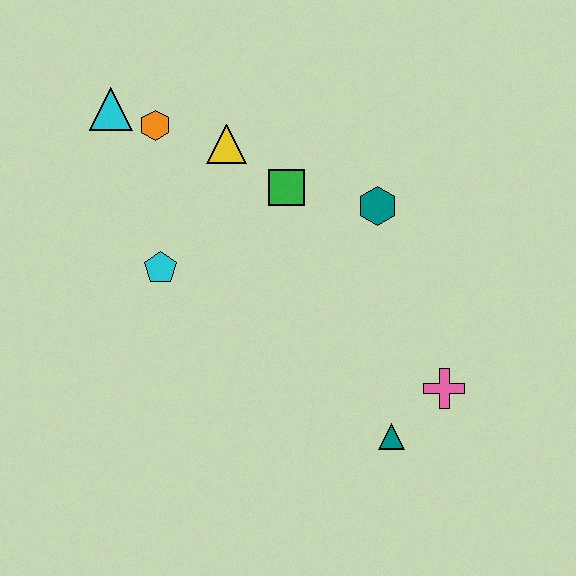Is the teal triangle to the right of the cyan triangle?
Yes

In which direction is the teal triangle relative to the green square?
The teal triangle is below the green square.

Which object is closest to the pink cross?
The teal triangle is closest to the pink cross.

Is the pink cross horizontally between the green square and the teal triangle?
No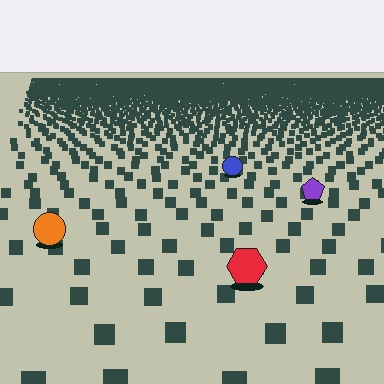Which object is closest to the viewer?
The red hexagon is closest. The texture marks near it are larger and more spread out.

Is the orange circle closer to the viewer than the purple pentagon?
Yes. The orange circle is closer — you can tell from the texture gradient: the ground texture is coarser near it.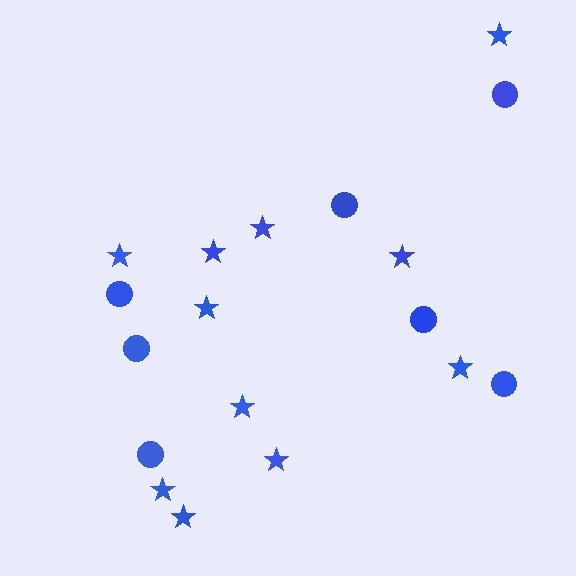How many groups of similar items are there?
There are 2 groups: one group of circles (7) and one group of stars (11).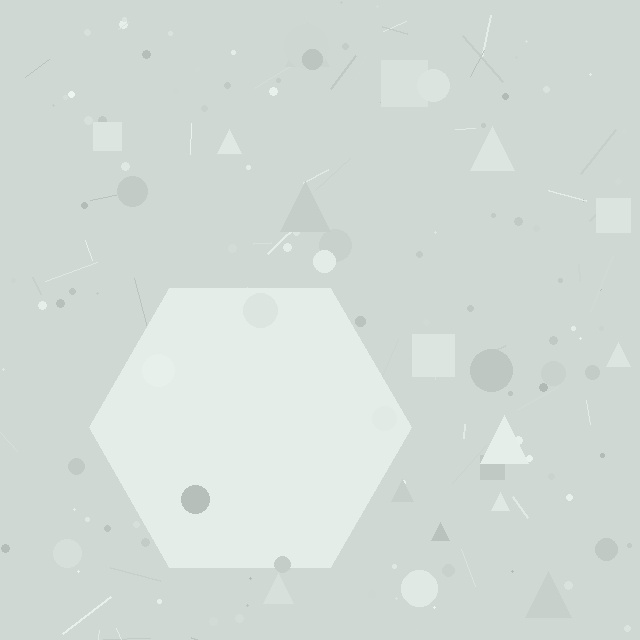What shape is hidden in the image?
A hexagon is hidden in the image.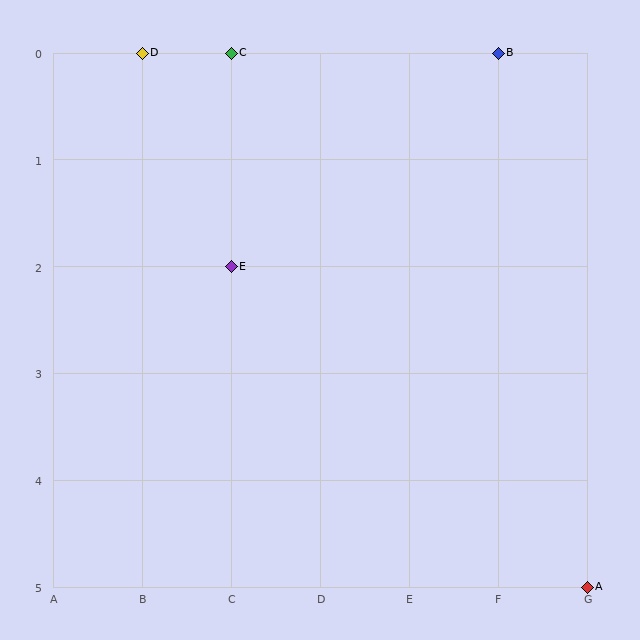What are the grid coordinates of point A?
Point A is at grid coordinates (G, 5).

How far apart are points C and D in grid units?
Points C and D are 1 column apart.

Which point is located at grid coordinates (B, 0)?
Point D is at (B, 0).